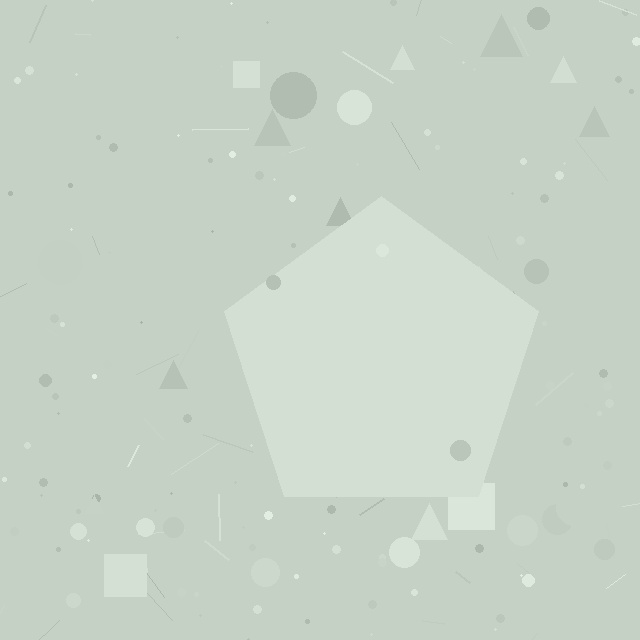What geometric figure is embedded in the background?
A pentagon is embedded in the background.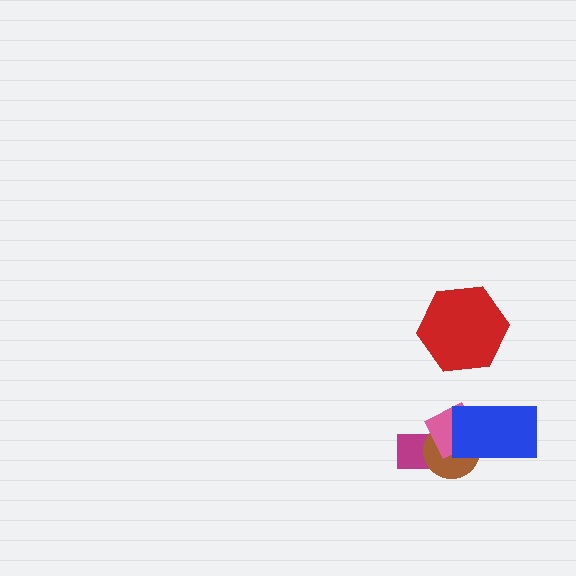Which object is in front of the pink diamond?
The blue rectangle is in front of the pink diamond.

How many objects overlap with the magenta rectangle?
2 objects overlap with the magenta rectangle.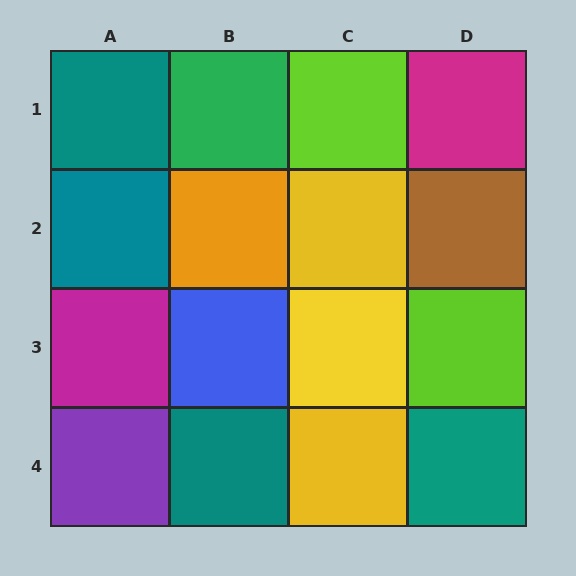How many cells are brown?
1 cell is brown.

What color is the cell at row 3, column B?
Blue.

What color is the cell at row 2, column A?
Teal.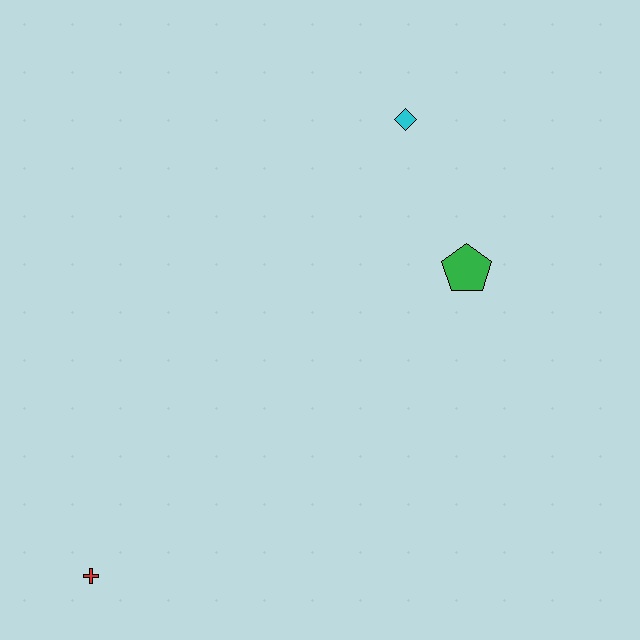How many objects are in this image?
There are 3 objects.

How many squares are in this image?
There are no squares.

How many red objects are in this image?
There is 1 red object.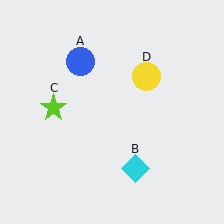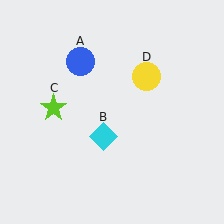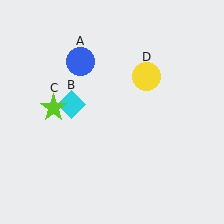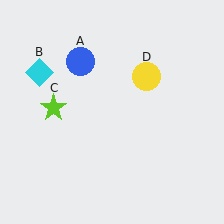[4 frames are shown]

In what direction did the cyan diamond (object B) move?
The cyan diamond (object B) moved up and to the left.